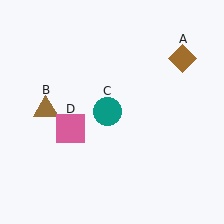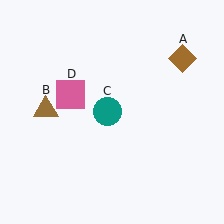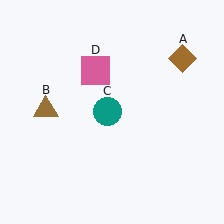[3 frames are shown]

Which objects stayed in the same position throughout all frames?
Brown diamond (object A) and brown triangle (object B) and teal circle (object C) remained stationary.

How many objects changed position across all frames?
1 object changed position: pink square (object D).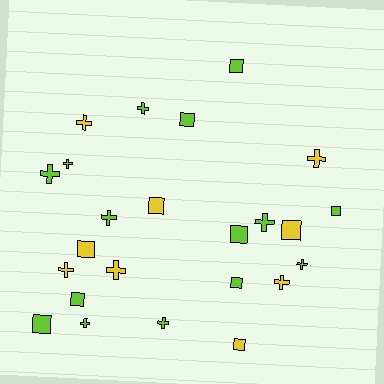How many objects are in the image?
There are 24 objects.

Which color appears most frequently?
Lime, with 15 objects.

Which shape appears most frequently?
Cross, with 13 objects.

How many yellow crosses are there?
There are 5 yellow crosses.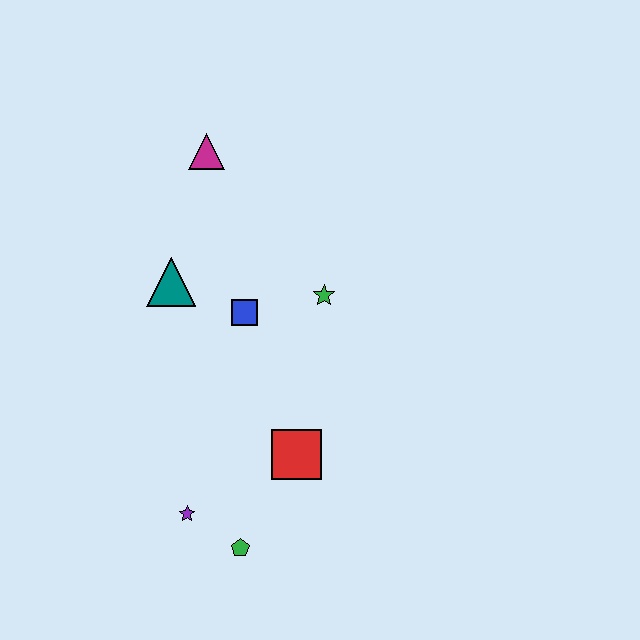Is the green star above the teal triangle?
No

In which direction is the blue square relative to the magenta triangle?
The blue square is below the magenta triangle.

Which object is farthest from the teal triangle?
The green pentagon is farthest from the teal triangle.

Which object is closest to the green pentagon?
The purple star is closest to the green pentagon.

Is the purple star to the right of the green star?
No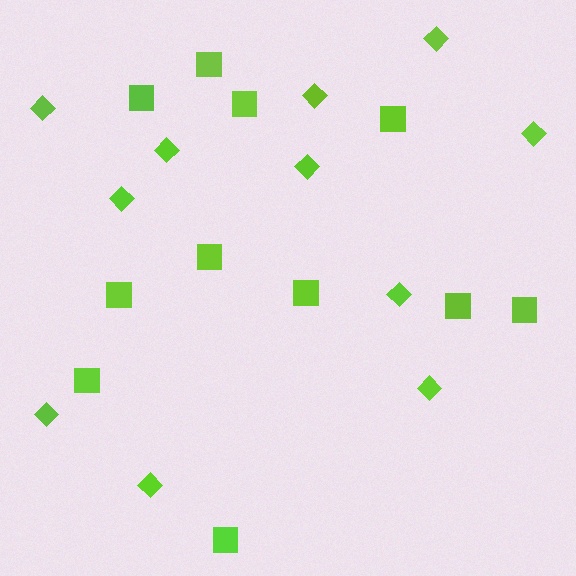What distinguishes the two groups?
There are 2 groups: one group of squares (11) and one group of diamonds (11).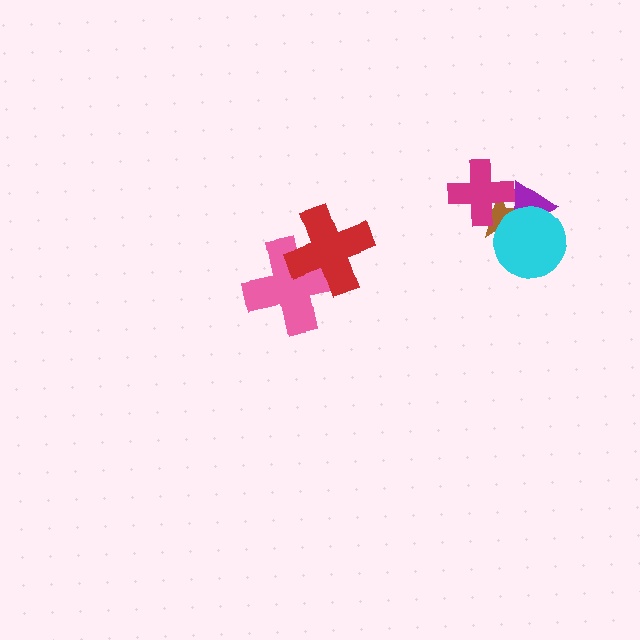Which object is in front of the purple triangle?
The cyan circle is in front of the purple triangle.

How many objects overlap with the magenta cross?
2 objects overlap with the magenta cross.